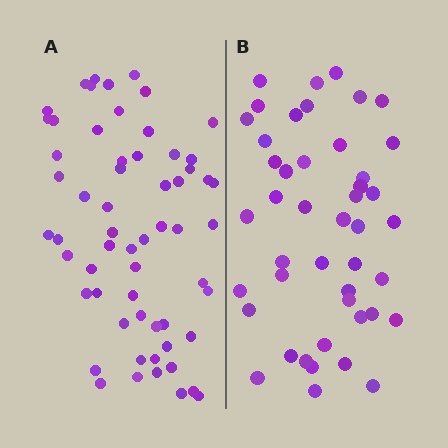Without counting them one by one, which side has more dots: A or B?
Region A (the left region) has more dots.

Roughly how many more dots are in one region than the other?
Region A has approximately 15 more dots than region B.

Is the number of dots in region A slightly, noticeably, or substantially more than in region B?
Region A has noticeably more, but not dramatically so. The ratio is roughly 1.3 to 1.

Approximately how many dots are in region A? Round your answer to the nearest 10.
About 60 dots.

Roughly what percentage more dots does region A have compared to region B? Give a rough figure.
About 35% more.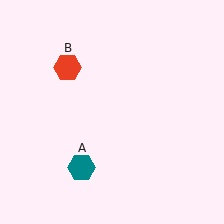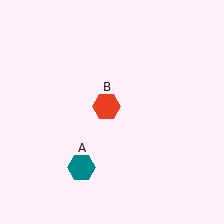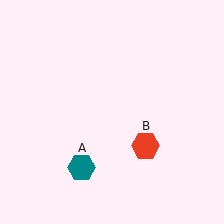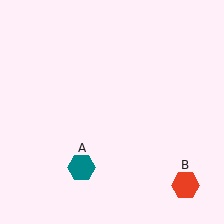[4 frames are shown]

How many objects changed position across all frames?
1 object changed position: red hexagon (object B).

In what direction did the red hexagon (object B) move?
The red hexagon (object B) moved down and to the right.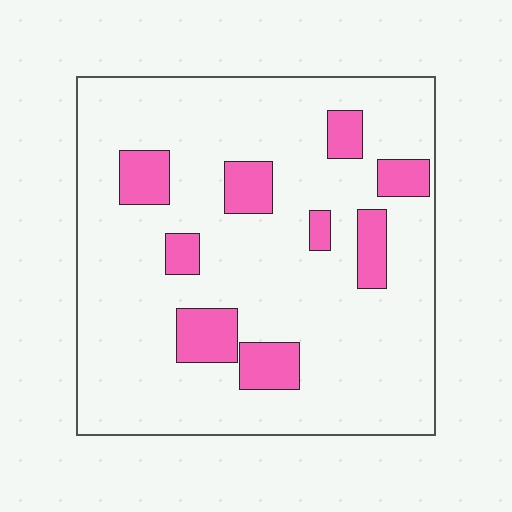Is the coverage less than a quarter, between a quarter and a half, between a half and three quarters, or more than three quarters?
Less than a quarter.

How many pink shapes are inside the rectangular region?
9.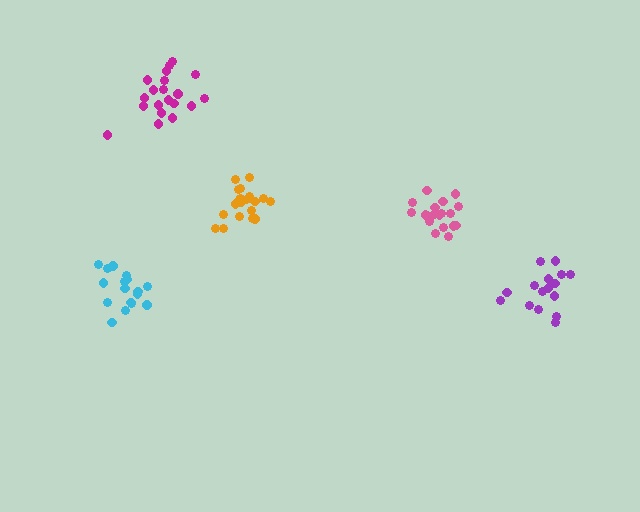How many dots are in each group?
Group 1: 17 dots, Group 2: 20 dots, Group 3: 16 dots, Group 4: 19 dots, Group 5: 20 dots (92 total).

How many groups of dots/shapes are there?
There are 5 groups.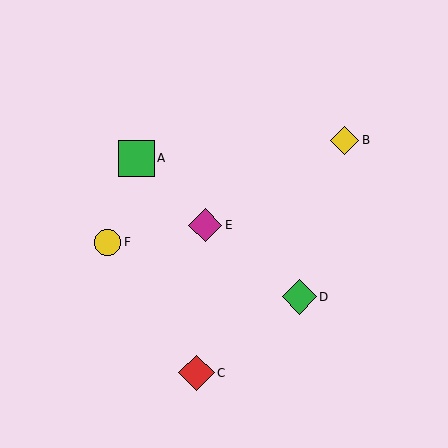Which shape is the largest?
The green square (labeled A) is the largest.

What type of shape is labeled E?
Shape E is a magenta diamond.